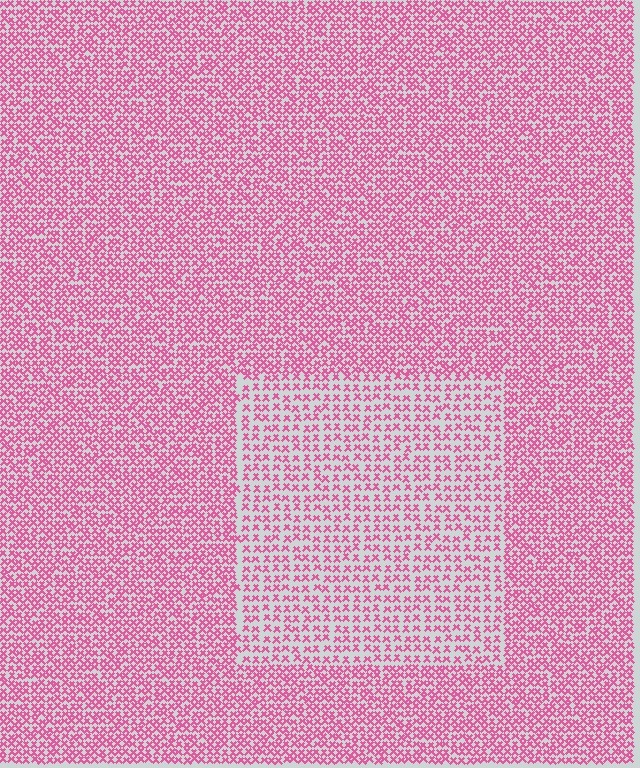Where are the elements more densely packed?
The elements are more densely packed outside the rectangle boundary.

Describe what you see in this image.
The image contains small pink elements arranged at two different densities. A rectangle-shaped region is visible where the elements are less densely packed than the surrounding area.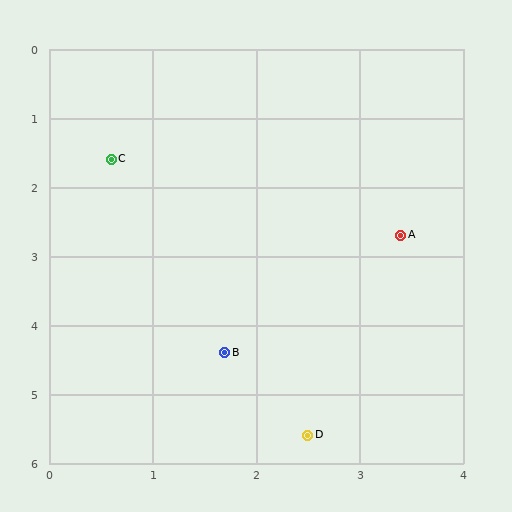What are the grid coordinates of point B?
Point B is at approximately (1.7, 4.4).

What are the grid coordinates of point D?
Point D is at approximately (2.5, 5.6).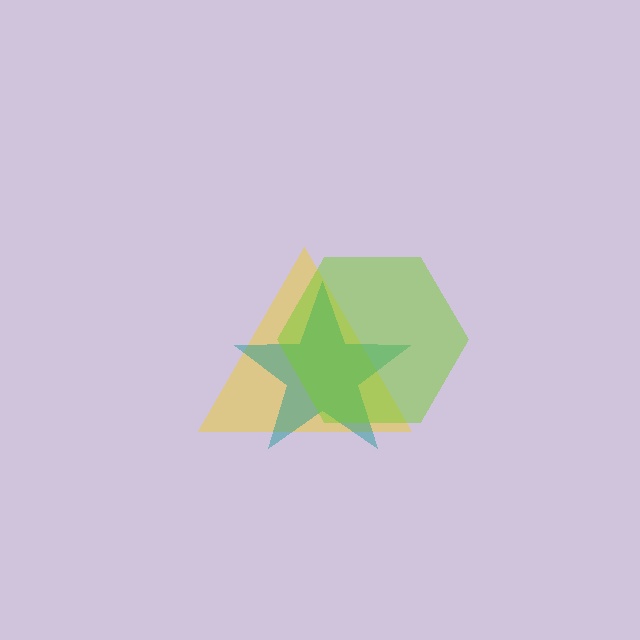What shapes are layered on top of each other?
The layered shapes are: a yellow triangle, a teal star, a lime hexagon.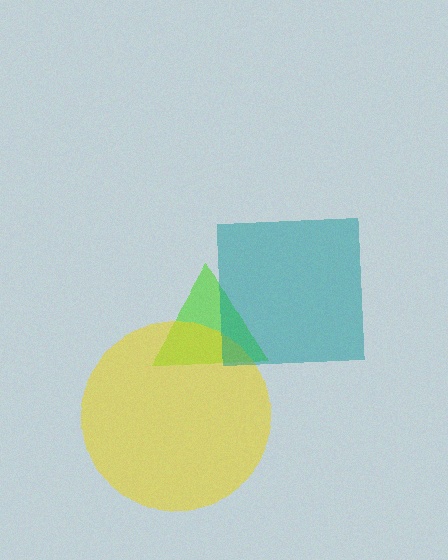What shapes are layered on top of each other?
The layered shapes are: a lime triangle, a yellow circle, a teal square.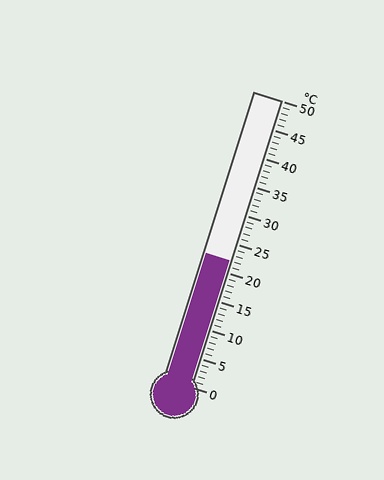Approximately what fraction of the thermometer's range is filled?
The thermometer is filled to approximately 45% of its range.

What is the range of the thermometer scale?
The thermometer scale ranges from 0°C to 50°C.